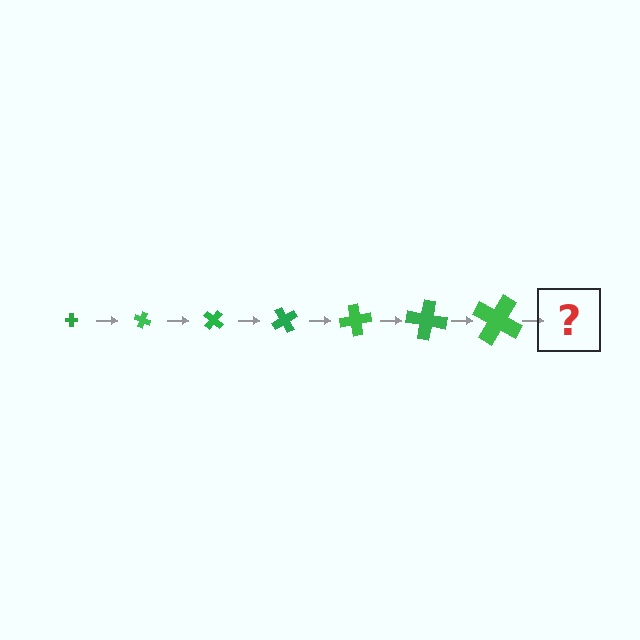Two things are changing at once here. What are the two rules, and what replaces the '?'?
The two rules are that the cross grows larger each step and it rotates 20 degrees each step. The '?' should be a cross, larger than the previous one and rotated 140 degrees from the start.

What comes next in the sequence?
The next element should be a cross, larger than the previous one and rotated 140 degrees from the start.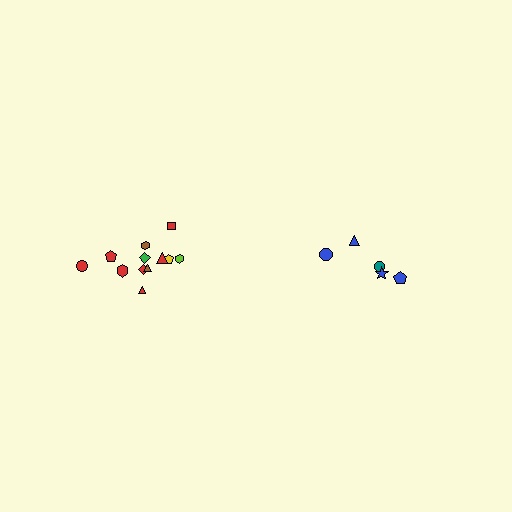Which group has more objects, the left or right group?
The left group.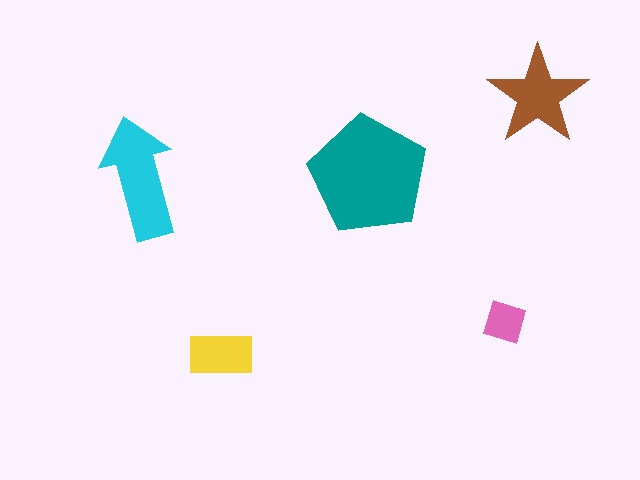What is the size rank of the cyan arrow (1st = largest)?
2nd.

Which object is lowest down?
The yellow rectangle is bottommost.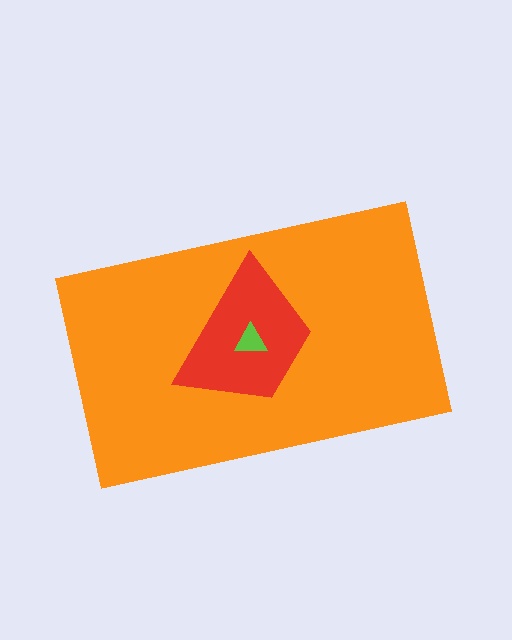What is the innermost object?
The lime triangle.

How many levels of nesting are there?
3.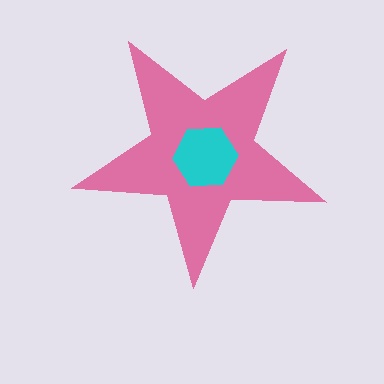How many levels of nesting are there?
2.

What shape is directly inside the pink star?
The cyan hexagon.